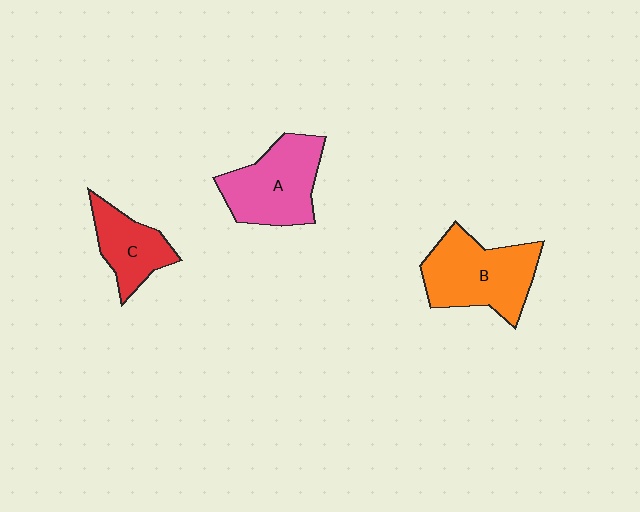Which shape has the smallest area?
Shape C (red).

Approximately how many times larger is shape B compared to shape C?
Approximately 1.7 times.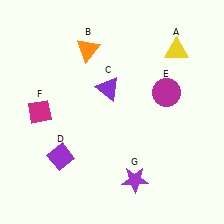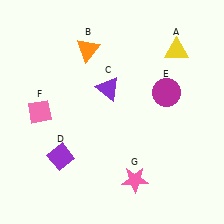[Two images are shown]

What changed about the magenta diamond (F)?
In Image 1, F is magenta. In Image 2, it changed to pink.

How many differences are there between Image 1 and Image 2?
There are 2 differences between the two images.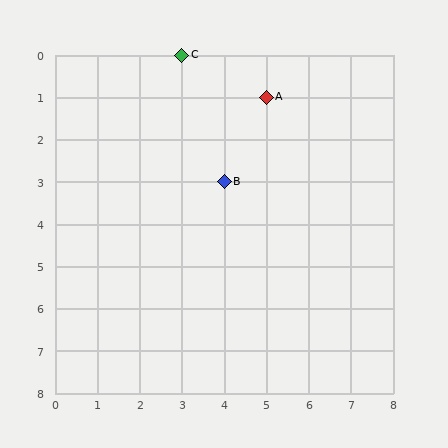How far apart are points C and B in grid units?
Points C and B are 1 column and 3 rows apart (about 3.2 grid units diagonally).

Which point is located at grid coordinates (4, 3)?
Point B is at (4, 3).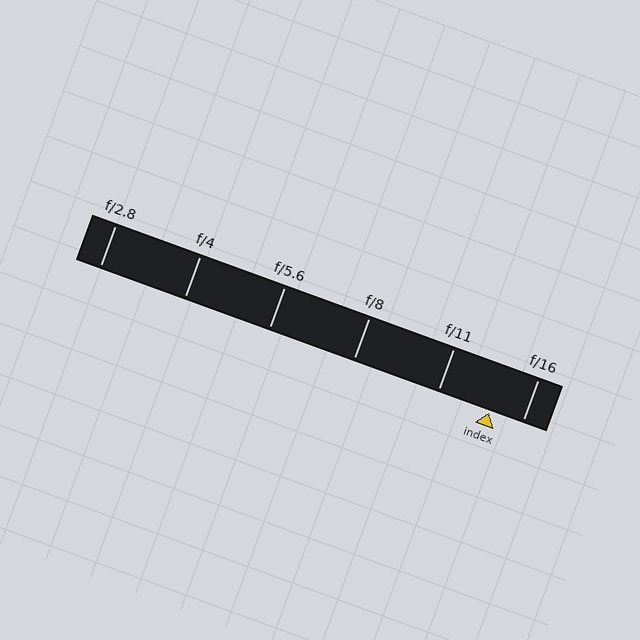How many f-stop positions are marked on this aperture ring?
There are 6 f-stop positions marked.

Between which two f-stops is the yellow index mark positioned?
The index mark is between f/11 and f/16.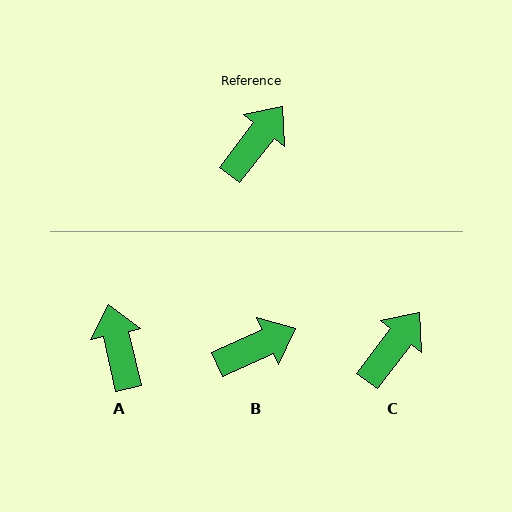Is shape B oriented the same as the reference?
No, it is off by about 28 degrees.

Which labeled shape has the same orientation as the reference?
C.